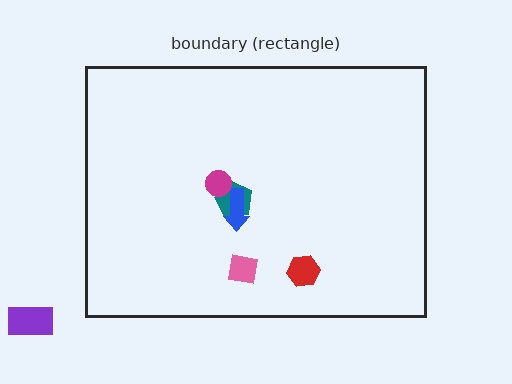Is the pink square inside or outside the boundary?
Inside.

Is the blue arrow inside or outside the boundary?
Inside.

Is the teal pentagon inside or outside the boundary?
Inside.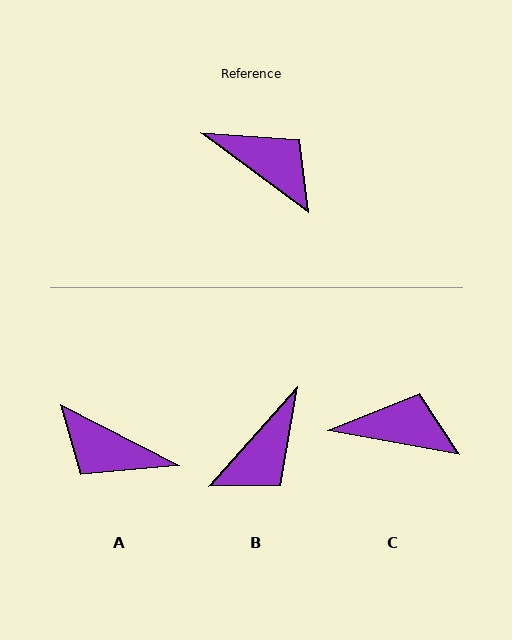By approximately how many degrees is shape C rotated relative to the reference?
Approximately 26 degrees counter-clockwise.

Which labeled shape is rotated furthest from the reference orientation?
A, about 170 degrees away.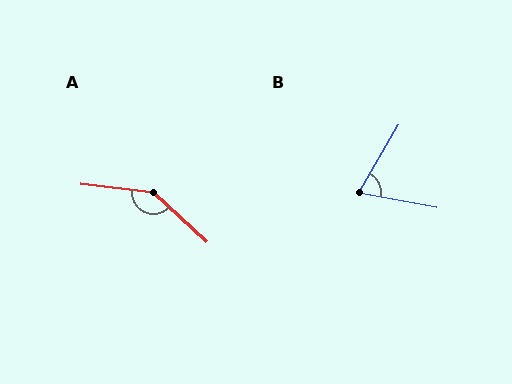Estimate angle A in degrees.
Approximately 144 degrees.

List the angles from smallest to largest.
B (70°), A (144°).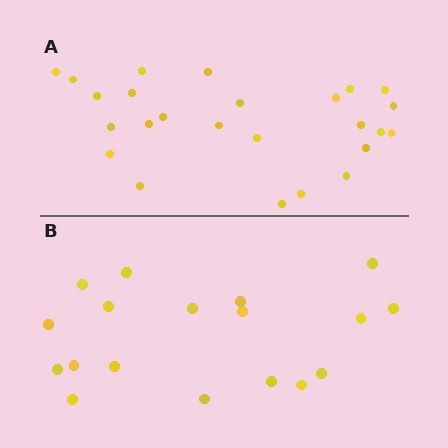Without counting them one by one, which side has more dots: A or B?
Region A (the top region) has more dots.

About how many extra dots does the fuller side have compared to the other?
Region A has roughly 8 or so more dots than region B.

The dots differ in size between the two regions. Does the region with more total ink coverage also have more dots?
No. Region B has more total ink coverage because its dots are larger, but region A actually contains more individual dots. Total area can be misleading — the number of items is what matters here.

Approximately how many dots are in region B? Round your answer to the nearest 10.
About 20 dots. (The exact count is 18, which rounds to 20.)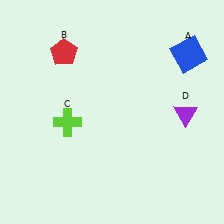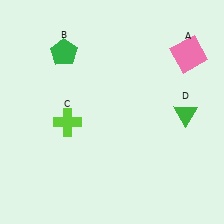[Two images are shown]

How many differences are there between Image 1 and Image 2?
There are 3 differences between the two images.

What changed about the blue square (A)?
In Image 1, A is blue. In Image 2, it changed to pink.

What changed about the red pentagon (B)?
In Image 1, B is red. In Image 2, it changed to green.